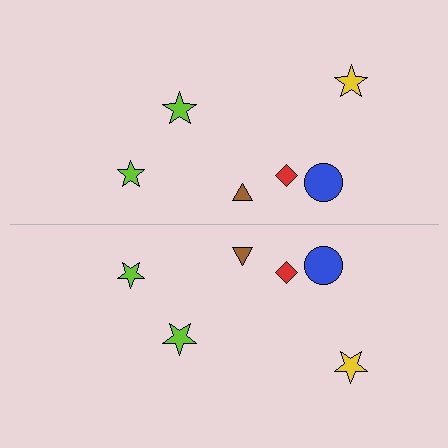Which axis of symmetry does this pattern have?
The pattern has a horizontal axis of symmetry running through the center of the image.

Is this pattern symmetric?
Yes, this pattern has bilateral (reflection) symmetry.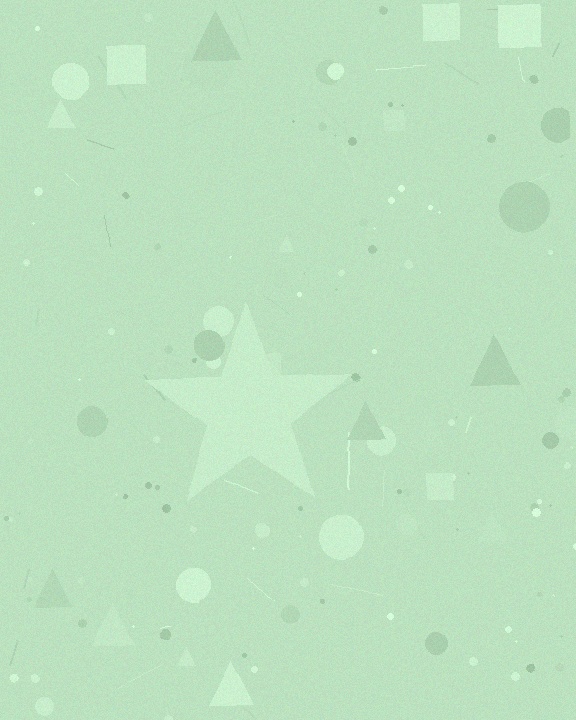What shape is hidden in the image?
A star is hidden in the image.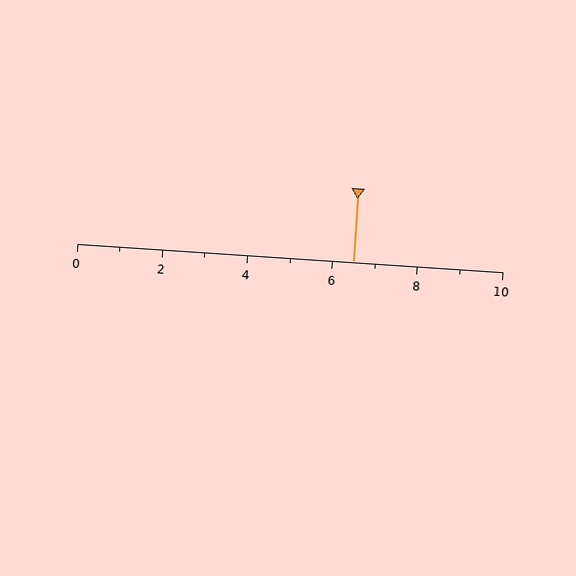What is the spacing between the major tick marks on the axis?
The major ticks are spaced 2 apart.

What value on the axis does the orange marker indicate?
The marker indicates approximately 6.5.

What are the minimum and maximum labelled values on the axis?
The axis runs from 0 to 10.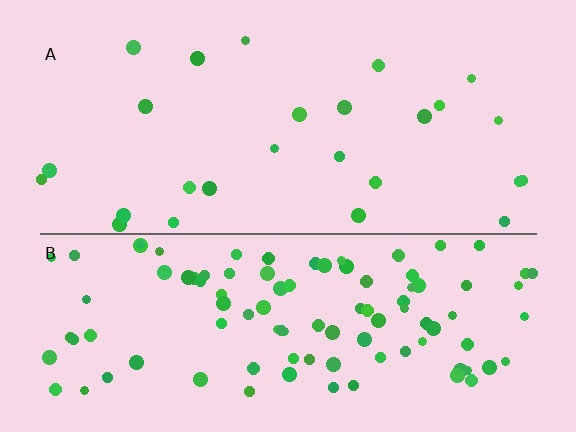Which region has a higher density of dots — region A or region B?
B (the bottom).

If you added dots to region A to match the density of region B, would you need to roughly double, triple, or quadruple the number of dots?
Approximately quadruple.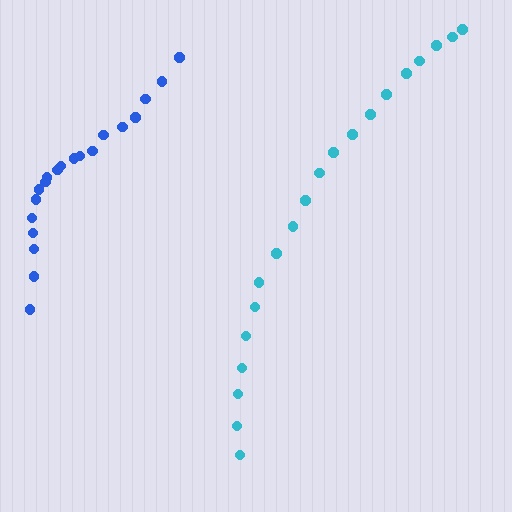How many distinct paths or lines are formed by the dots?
There are 2 distinct paths.